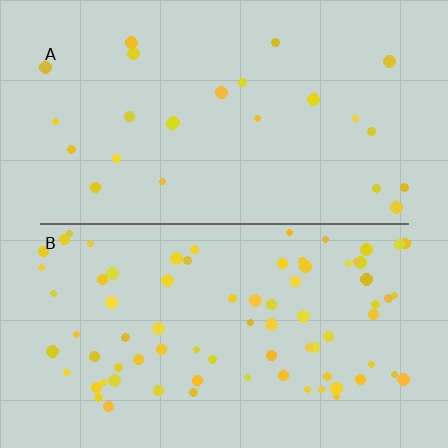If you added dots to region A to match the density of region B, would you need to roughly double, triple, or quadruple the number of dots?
Approximately triple.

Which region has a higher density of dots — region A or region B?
B (the bottom).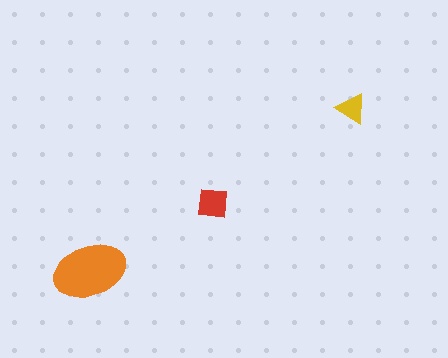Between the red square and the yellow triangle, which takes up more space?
The red square.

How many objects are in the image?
There are 3 objects in the image.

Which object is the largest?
The orange ellipse.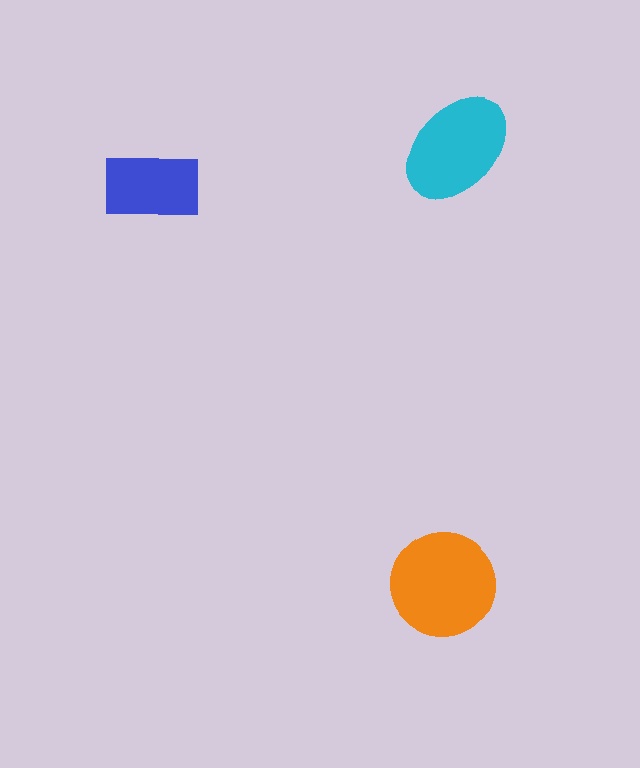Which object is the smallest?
The blue rectangle.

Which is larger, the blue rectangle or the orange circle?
The orange circle.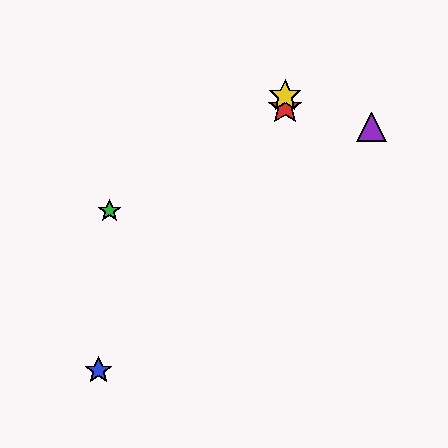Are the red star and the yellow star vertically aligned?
Yes, both are at x≈285.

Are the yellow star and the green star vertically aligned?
No, the yellow star is at x≈285 and the green star is at x≈110.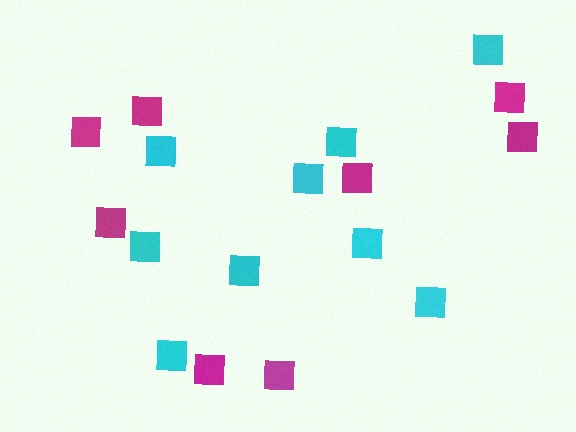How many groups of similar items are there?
There are 2 groups: one group of magenta squares (8) and one group of cyan squares (9).